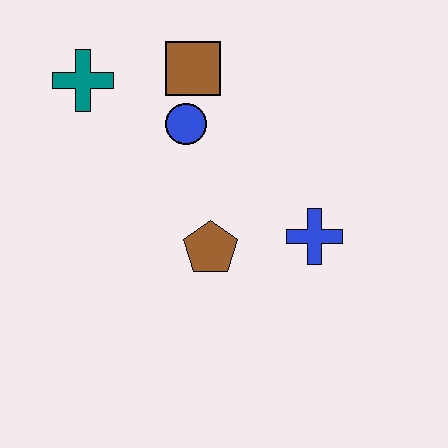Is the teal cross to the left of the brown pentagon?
Yes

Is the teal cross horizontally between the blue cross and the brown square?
No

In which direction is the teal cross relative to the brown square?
The teal cross is to the left of the brown square.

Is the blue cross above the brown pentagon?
Yes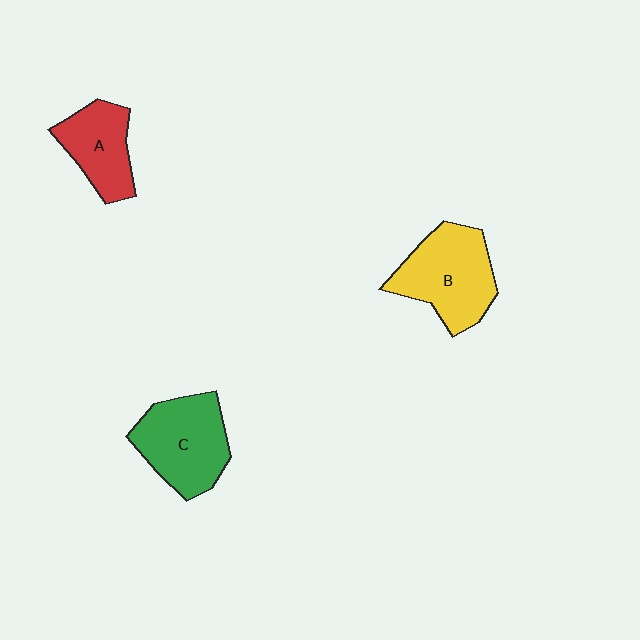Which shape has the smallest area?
Shape A (red).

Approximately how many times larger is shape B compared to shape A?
Approximately 1.4 times.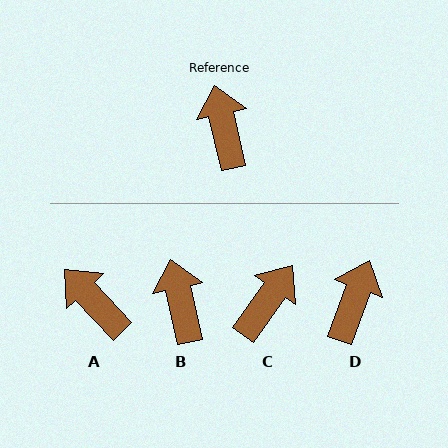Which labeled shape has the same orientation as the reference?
B.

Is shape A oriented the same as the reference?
No, it is off by about 30 degrees.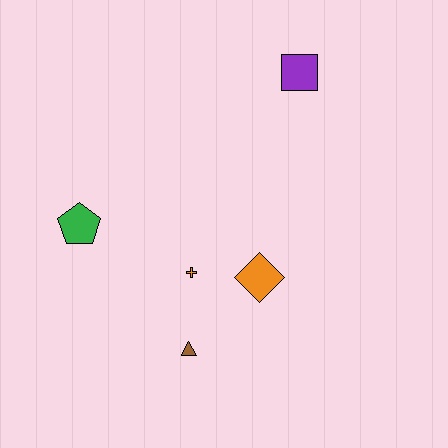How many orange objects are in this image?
There are 2 orange objects.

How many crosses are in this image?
There is 1 cross.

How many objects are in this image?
There are 5 objects.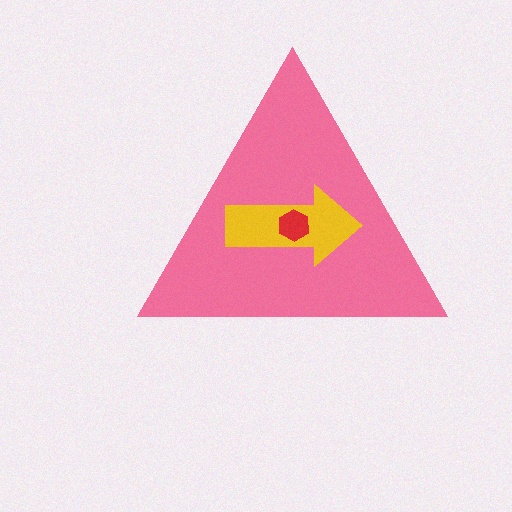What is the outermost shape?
The pink triangle.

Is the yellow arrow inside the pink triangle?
Yes.